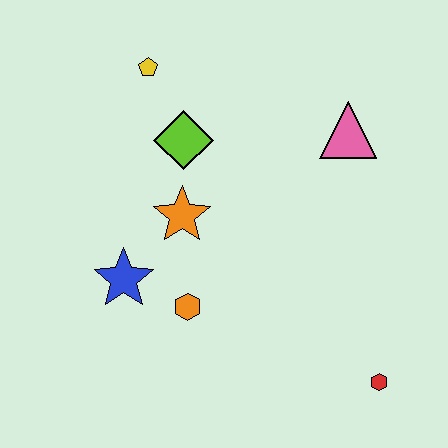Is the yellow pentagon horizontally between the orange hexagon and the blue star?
Yes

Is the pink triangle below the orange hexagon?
No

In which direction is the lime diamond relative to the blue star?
The lime diamond is above the blue star.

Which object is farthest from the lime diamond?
The red hexagon is farthest from the lime diamond.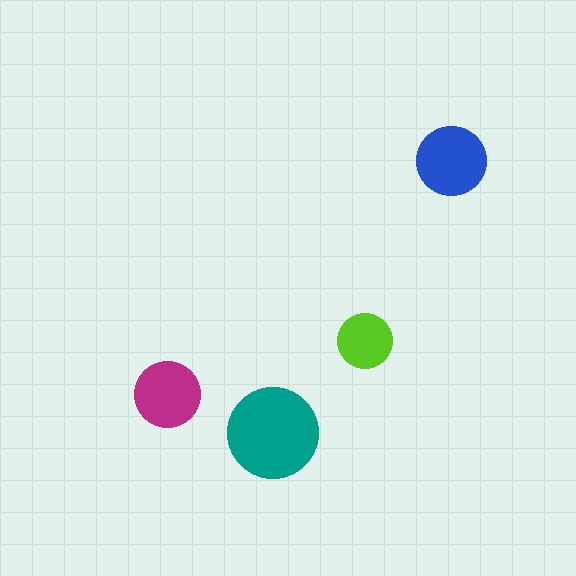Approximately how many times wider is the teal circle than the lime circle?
About 1.5 times wider.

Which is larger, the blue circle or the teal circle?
The teal one.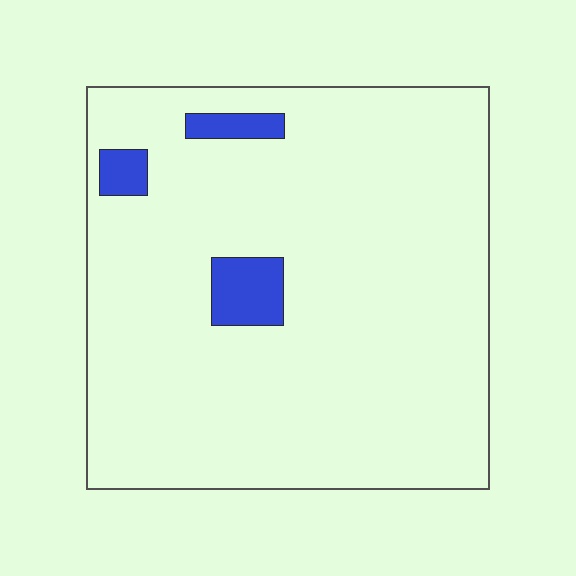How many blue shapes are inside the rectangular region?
3.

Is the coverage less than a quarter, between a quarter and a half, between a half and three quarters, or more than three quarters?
Less than a quarter.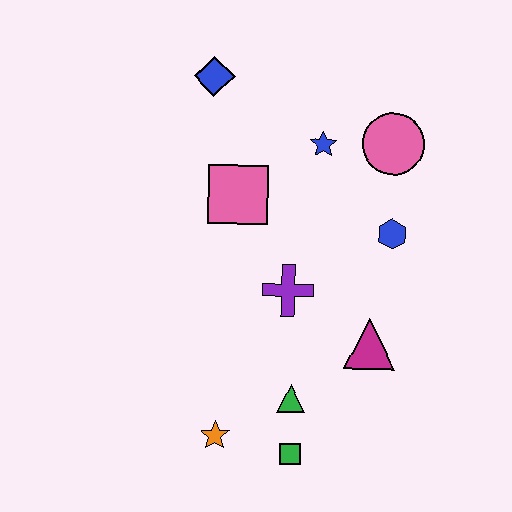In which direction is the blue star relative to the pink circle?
The blue star is to the left of the pink circle.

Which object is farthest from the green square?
The blue diamond is farthest from the green square.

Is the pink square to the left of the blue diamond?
No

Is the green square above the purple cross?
No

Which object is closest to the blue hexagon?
The pink circle is closest to the blue hexagon.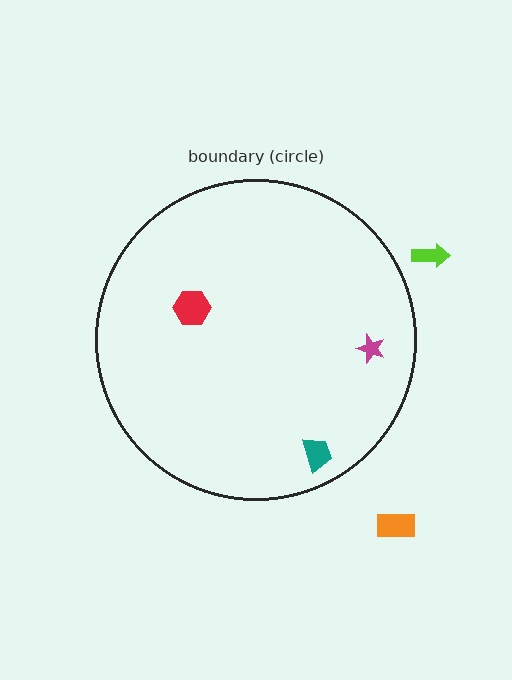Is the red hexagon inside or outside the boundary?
Inside.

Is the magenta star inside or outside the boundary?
Inside.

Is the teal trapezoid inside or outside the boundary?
Inside.